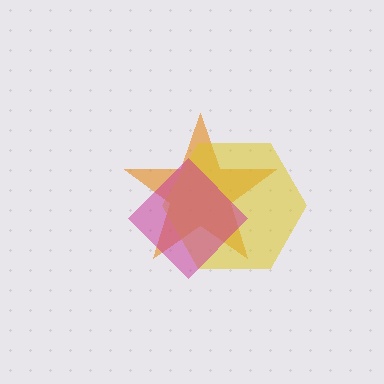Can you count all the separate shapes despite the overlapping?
Yes, there are 3 separate shapes.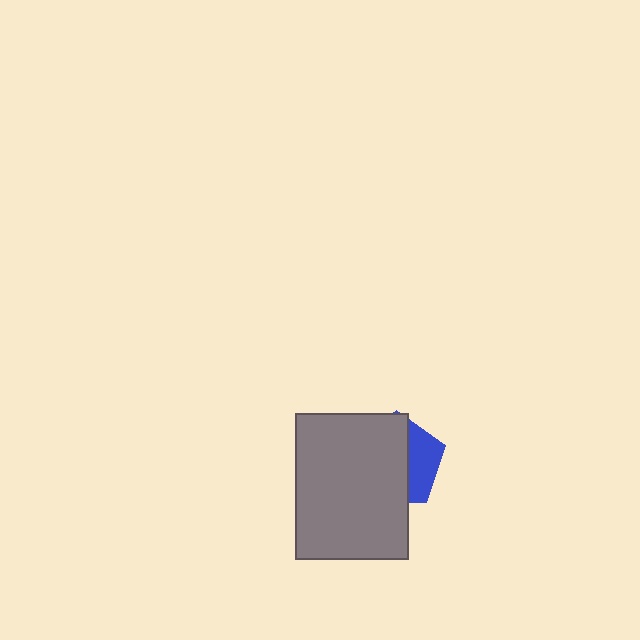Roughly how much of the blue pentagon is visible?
A small part of it is visible (roughly 32%).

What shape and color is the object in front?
The object in front is a gray rectangle.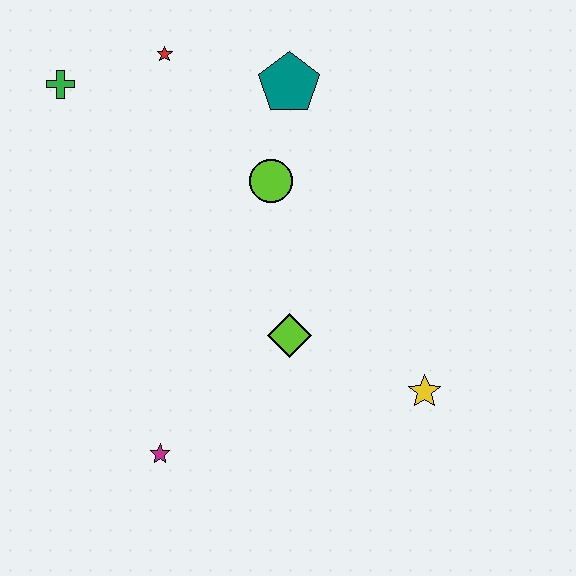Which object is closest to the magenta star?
The lime diamond is closest to the magenta star.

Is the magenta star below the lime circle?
Yes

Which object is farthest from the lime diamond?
The green cross is farthest from the lime diamond.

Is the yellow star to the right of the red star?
Yes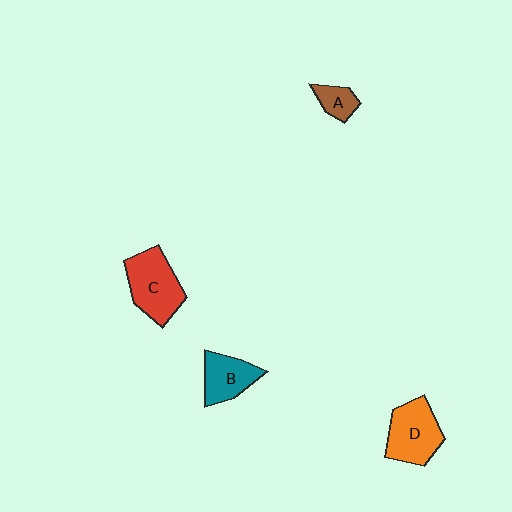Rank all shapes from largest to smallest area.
From largest to smallest: C (red), D (orange), B (teal), A (brown).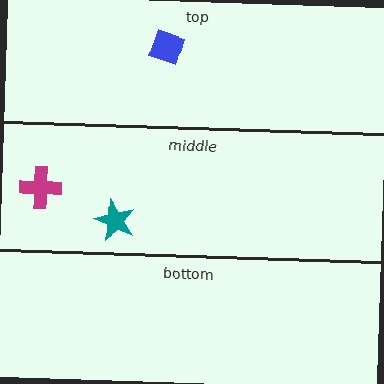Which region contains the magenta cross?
The middle region.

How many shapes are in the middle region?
2.